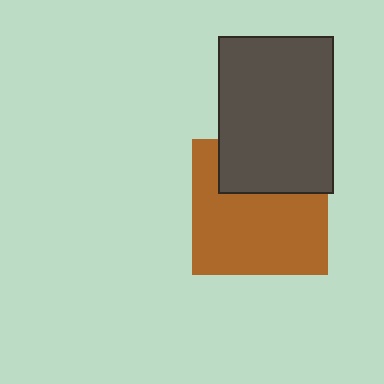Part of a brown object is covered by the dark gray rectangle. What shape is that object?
It is a square.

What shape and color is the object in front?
The object in front is a dark gray rectangle.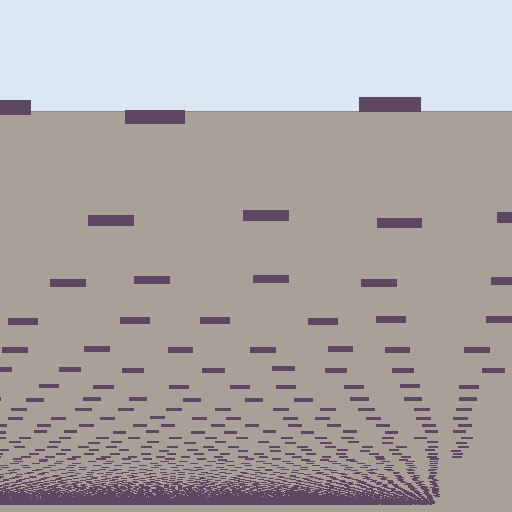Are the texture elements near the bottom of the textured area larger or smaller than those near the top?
Smaller. The gradient is inverted — elements near the bottom are smaller and denser.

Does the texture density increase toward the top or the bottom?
Density increases toward the bottom.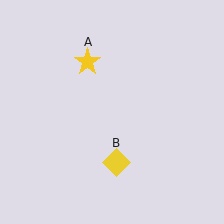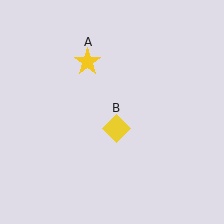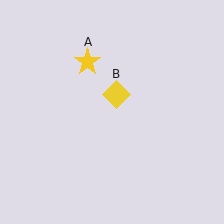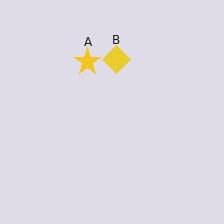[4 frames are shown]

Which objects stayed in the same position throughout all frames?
Yellow star (object A) remained stationary.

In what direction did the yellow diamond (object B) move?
The yellow diamond (object B) moved up.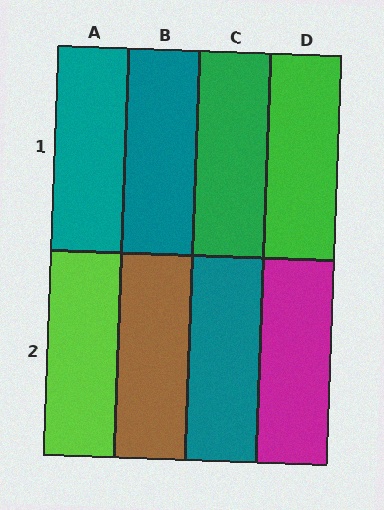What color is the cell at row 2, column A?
Lime.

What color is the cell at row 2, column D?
Magenta.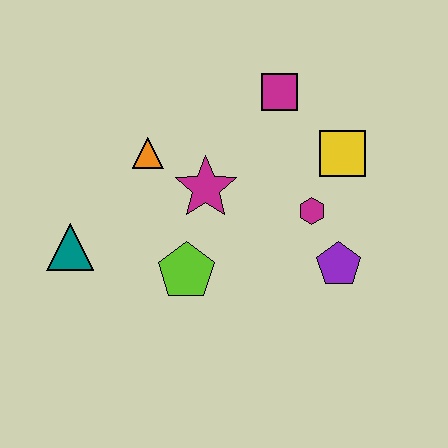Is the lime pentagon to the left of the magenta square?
Yes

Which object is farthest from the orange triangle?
The purple pentagon is farthest from the orange triangle.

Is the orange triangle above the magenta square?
No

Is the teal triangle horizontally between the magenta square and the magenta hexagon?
No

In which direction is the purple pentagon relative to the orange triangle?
The purple pentagon is to the right of the orange triangle.